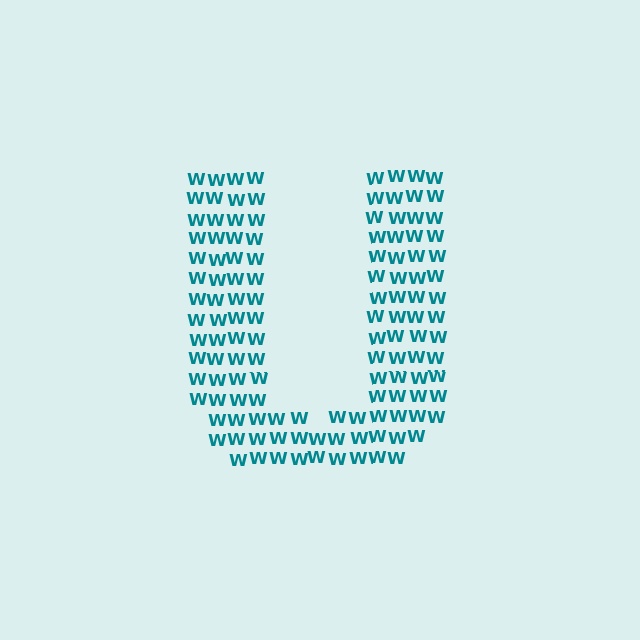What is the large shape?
The large shape is the letter U.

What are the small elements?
The small elements are letter W's.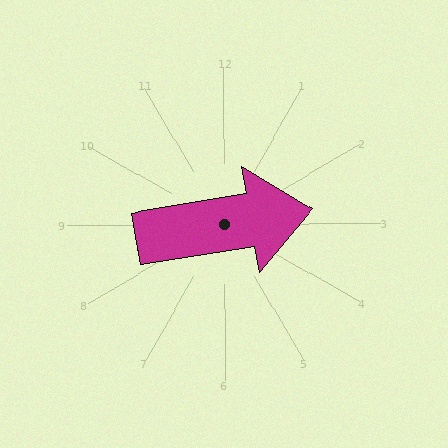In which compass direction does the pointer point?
East.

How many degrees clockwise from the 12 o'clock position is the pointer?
Approximately 81 degrees.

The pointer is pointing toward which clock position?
Roughly 3 o'clock.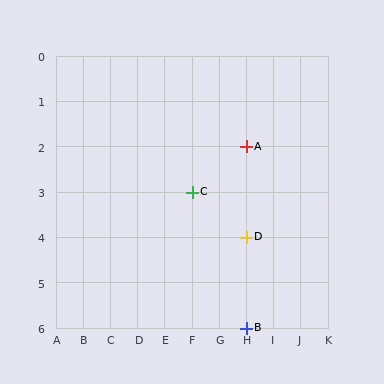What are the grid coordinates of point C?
Point C is at grid coordinates (F, 3).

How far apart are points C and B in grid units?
Points C and B are 2 columns and 3 rows apart (about 3.6 grid units diagonally).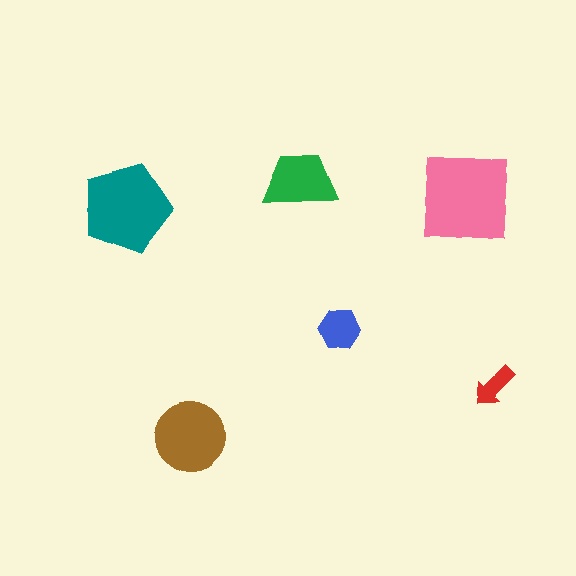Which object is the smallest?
The red arrow.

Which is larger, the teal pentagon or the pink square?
The pink square.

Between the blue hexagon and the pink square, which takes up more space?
The pink square.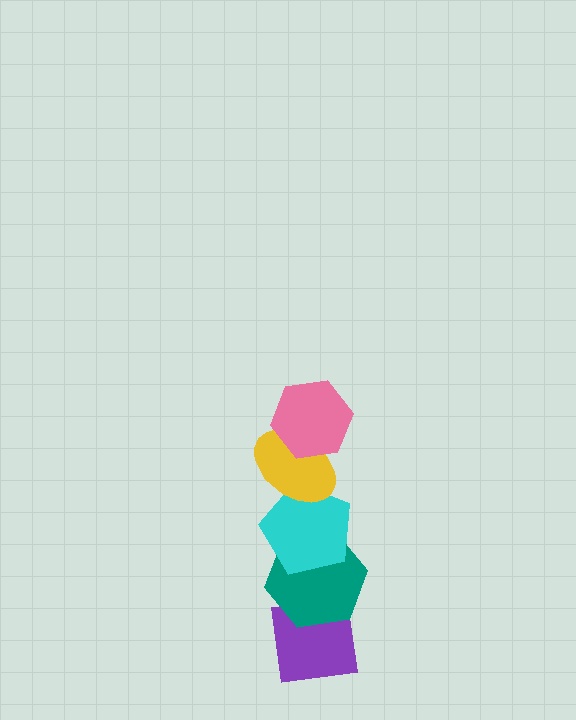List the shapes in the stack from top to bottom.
From top to bottom: the pink hexagon, the yellow ellipse, the cyan pentagon, the teal hexagon, the purple square.